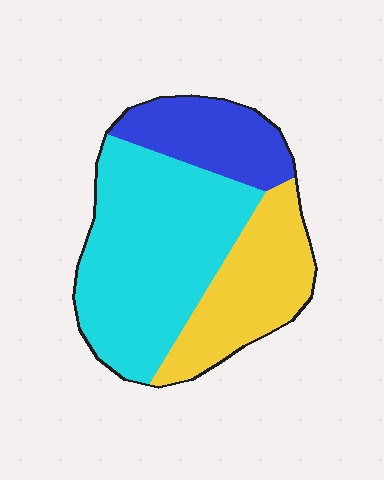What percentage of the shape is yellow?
Yellow covers about 30% of the shape.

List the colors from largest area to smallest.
From largest to smallest: cyan, yellow, blue.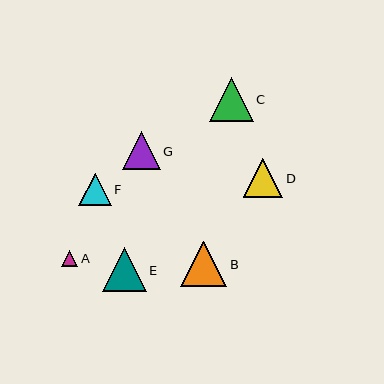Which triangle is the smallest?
Triangle A is the smallest with a size of approximately 16 pixels.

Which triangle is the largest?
Triangle B is the largest with a size of approximately 46 pixels.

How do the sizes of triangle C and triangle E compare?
Triangle C and triangle E are approximately the same size.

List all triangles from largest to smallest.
From largest to smallest: B, C, E, D, G, F, A.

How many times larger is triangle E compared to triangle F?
Triangle E is approximately 1.3 times the size of triangle F.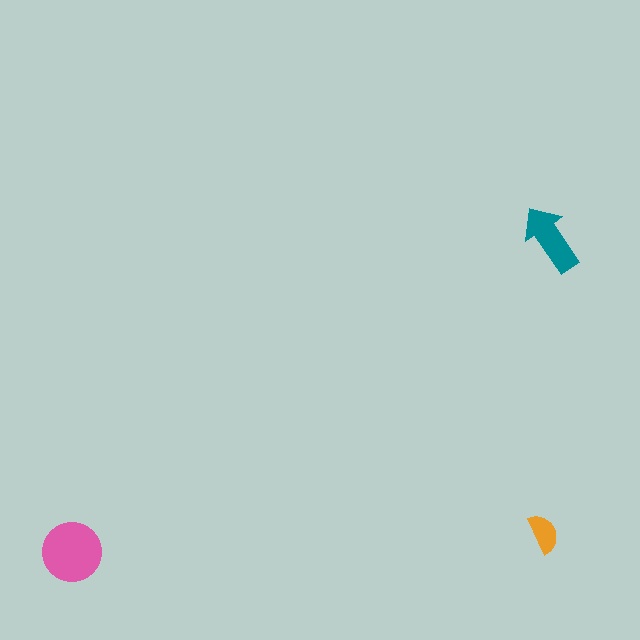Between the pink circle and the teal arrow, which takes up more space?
The pink circle.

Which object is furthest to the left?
The pink circle is leftmost.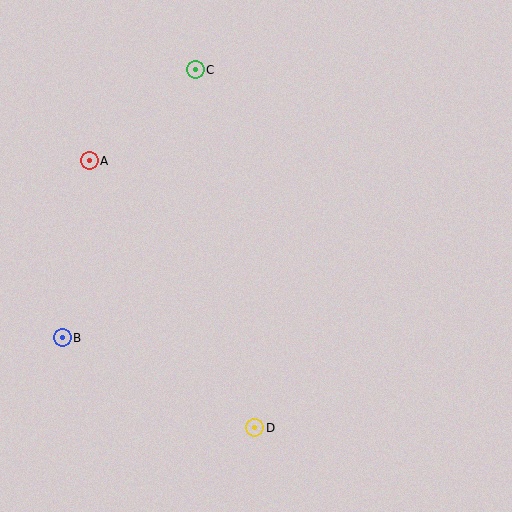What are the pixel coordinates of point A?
Point A is at (89, 161).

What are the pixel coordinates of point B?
Point B is at (62, 338).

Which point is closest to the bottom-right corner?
Point D is closest to the bottom-right corner.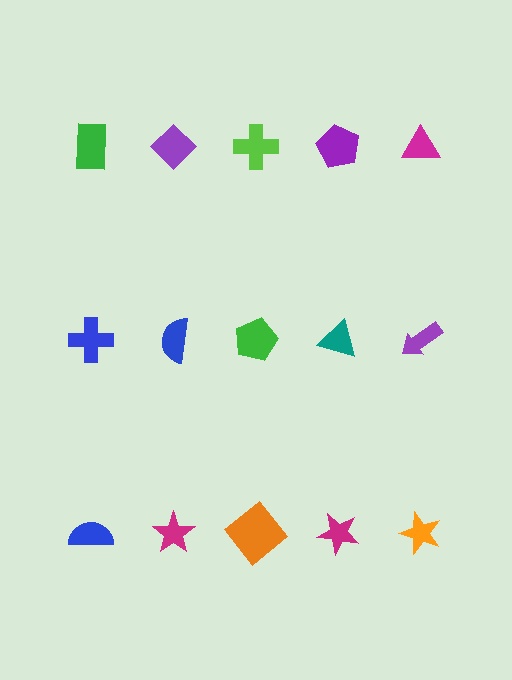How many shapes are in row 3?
5 shapes.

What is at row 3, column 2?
A magenta star.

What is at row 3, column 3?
An orange diamond.